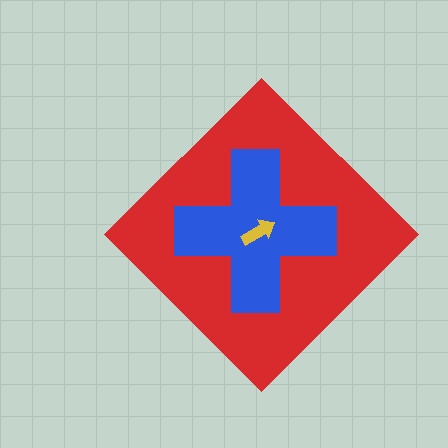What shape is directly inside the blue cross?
The yellow arrow.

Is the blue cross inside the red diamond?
Yes.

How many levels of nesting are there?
3.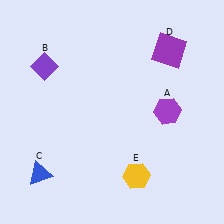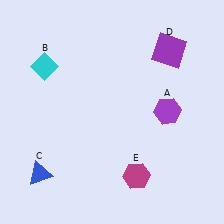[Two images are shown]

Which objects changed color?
B changed from purple to cyan. E changed from yellow to magenta.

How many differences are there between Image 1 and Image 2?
There are 2 differences between the two images.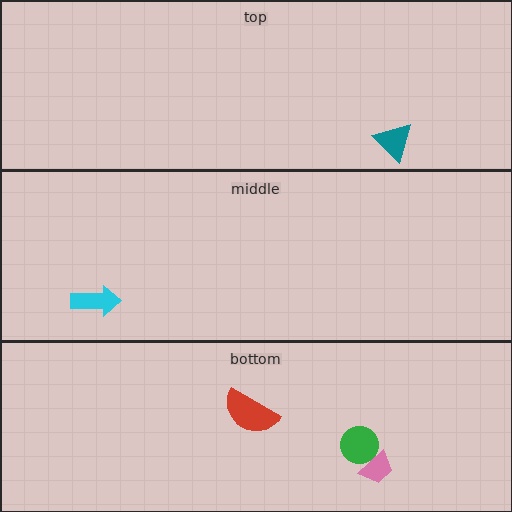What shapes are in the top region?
The teal triangle.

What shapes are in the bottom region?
The green circle, the red semicircle, the pink trapezoid.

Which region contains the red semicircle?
The bottom region.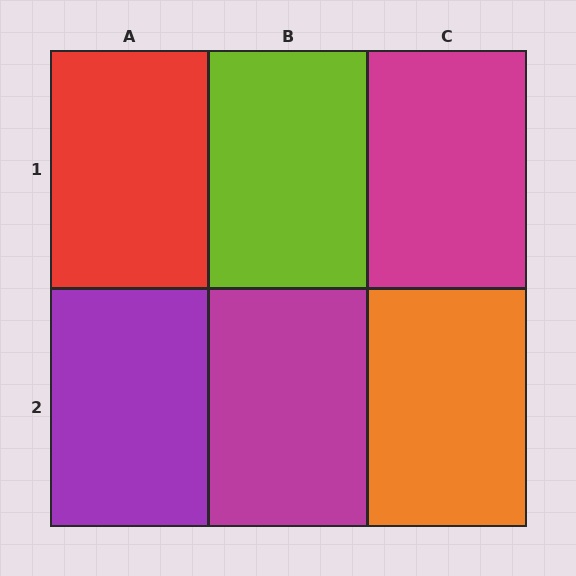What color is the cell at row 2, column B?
Magenta.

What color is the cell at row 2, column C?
Orange.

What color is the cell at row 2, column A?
Purple.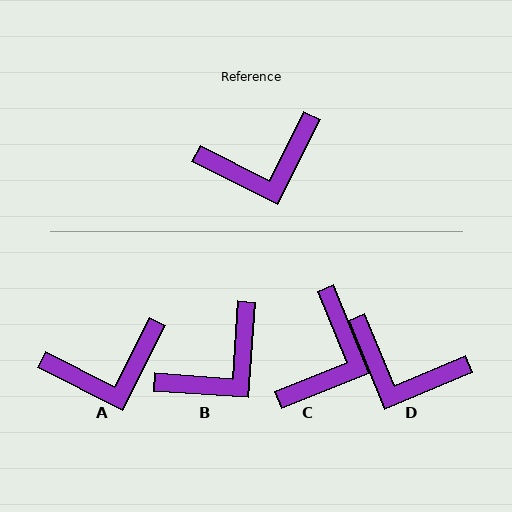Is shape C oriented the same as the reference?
No, it is off by about 49 degrees.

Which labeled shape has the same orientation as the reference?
A.